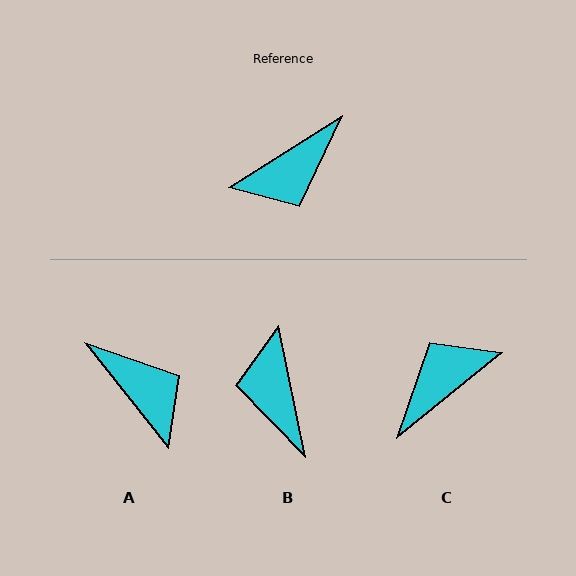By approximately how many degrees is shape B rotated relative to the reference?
Approximately 110 degrees clockwise.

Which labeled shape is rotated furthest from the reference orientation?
C, about 173 degrees away.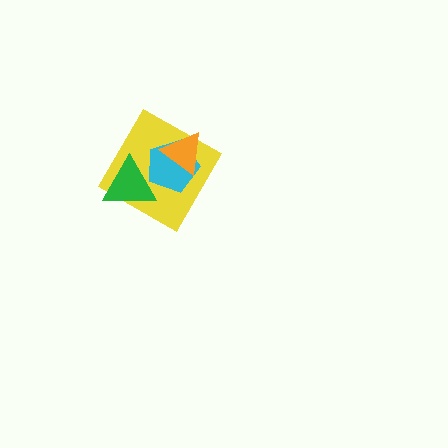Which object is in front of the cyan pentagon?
The orange triangle is in front of the cyan pentagon.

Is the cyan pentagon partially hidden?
Yes, it is partially covered by another shape.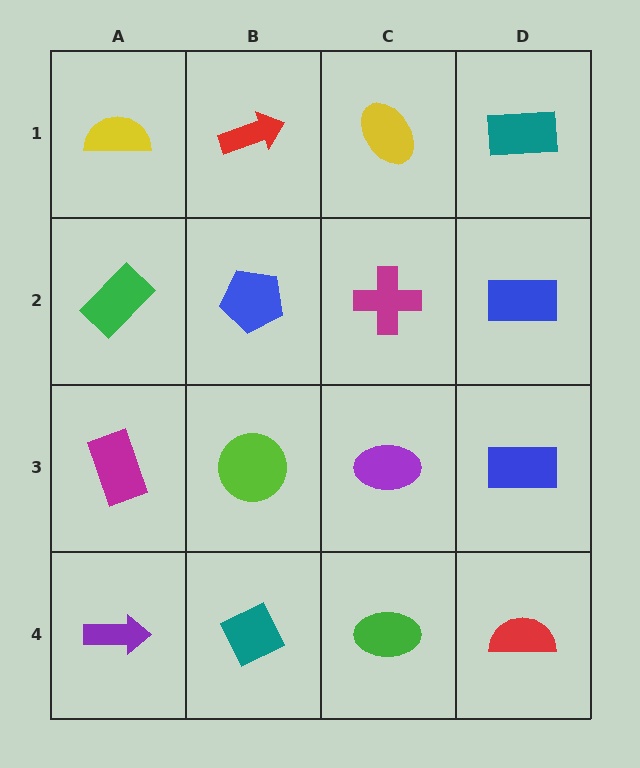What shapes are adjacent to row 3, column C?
A magenta cross (row 2, column C), a green ellipse (row 4, column C), a lime circle (row 3, column B), a blue rectangle (row 3, column D).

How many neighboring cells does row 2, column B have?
4.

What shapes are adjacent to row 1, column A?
A green rectangle (row 2, column A), a red arrow (row 1, column B).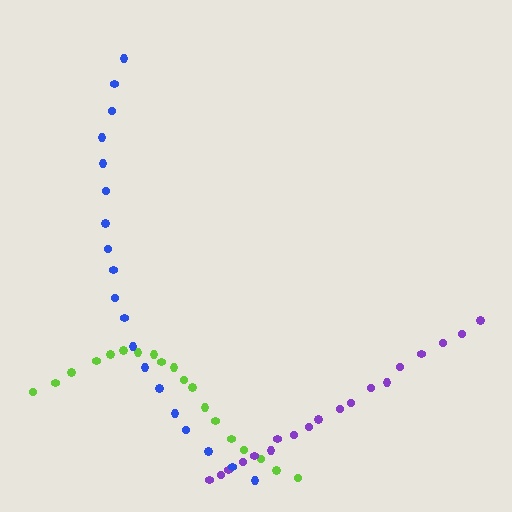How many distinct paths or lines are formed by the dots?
There are 3 distinct paths.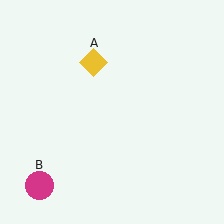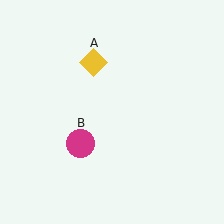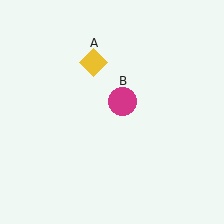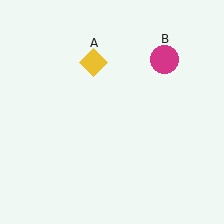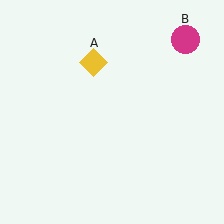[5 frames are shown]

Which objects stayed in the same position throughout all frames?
Yellow diamond (object A) remained stationary.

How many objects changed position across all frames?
1 object changed position: magenta circle (object B).